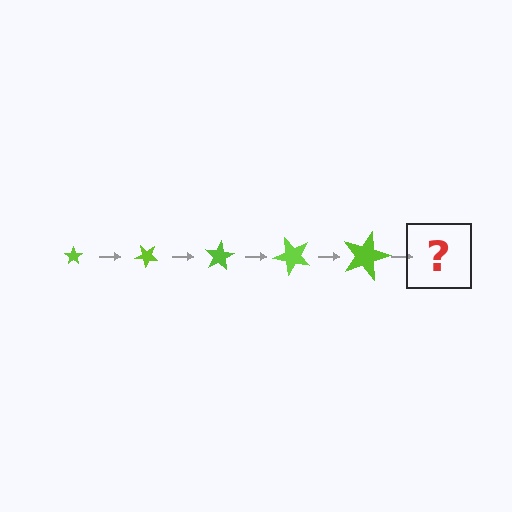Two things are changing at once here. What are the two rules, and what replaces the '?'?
The two rules are that the star grows larger each step and it rotates 40 degrees each step. The '?' should be a star, larger than the previous one and rotated 200 degrees from the start.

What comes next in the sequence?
The next element should be a star, larger than the previous one and rotated 200 degrees from the start.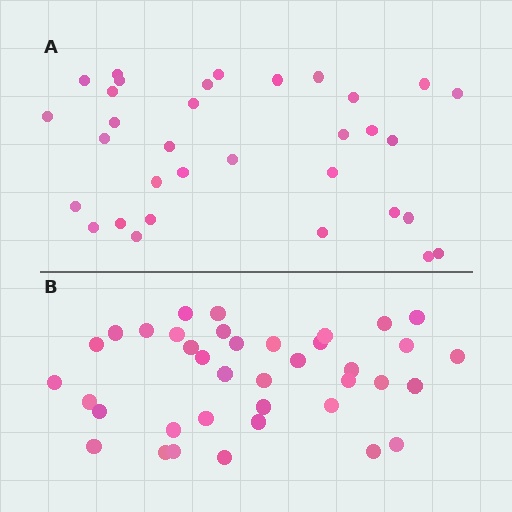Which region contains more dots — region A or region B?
Region B (the bottom region) has more dots.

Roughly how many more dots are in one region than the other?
Region B has about 5 more dots than region A.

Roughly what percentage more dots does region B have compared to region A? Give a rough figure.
About 15% more.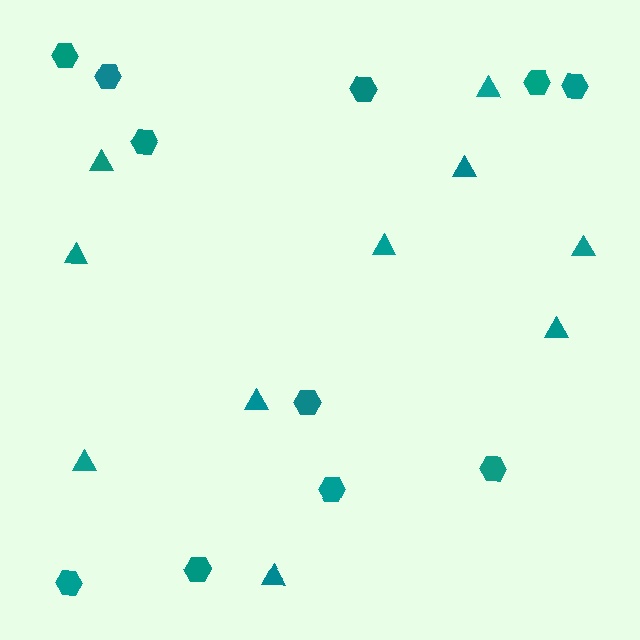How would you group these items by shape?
There are 2 groups: one group of triangles (10) and one group of hexagons (11).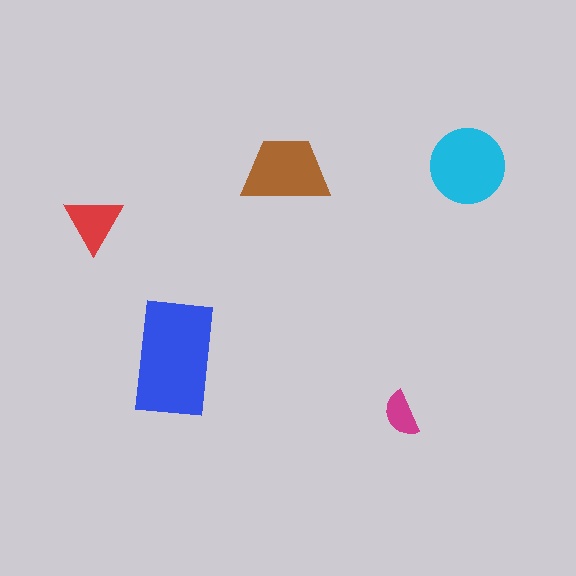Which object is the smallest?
The magenta semicircle.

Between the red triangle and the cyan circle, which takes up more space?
The cyan circle.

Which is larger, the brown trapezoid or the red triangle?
The brown trapezoid.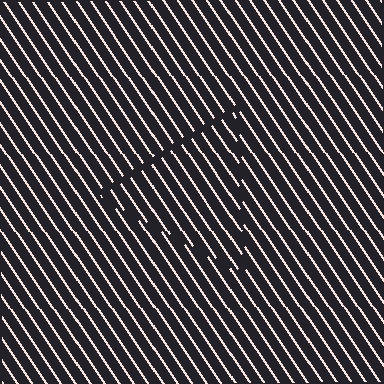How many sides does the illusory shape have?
3 sides — the line-ends trace a triangle.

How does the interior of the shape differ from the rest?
The interior of the shape contains the same grating, shifted by half a period — the contour is defined by the phase discontinuity where line-ends from the inner and outer gratings abut.